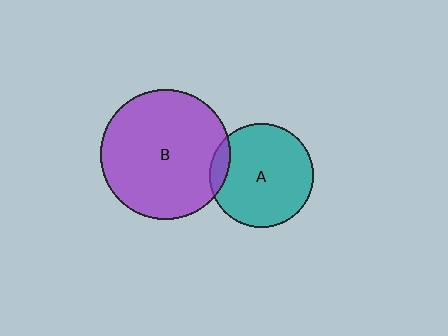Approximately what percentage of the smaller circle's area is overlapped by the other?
Approximately 10%.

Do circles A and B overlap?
Yes.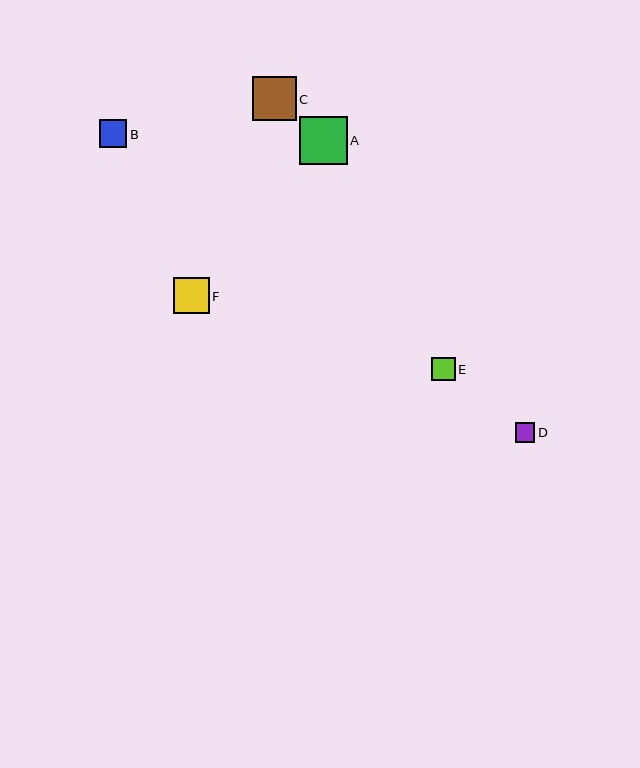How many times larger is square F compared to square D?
Square F is approximately 1.8 times the size of square D.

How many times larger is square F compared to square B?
Square F is approximately 1.3 times the size of square B.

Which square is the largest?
Square A is the largest with a size of approximately 48 pixels.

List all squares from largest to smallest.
From largest to smallest: A, C, F, B, E, D.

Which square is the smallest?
Square D is the smallest with a size of approximately 19 pixels.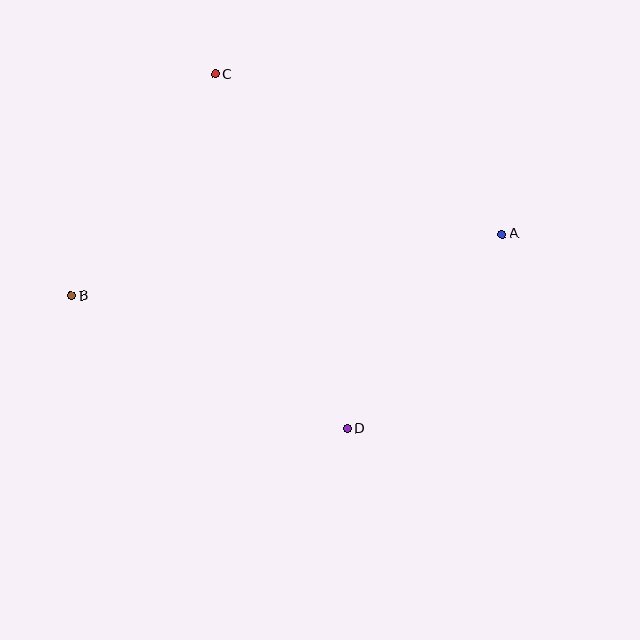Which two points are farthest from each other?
Points A and B are farthest from each other.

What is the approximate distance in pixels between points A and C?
The distance between A and C is approximately 328 pixels.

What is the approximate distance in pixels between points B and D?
The distance between B and D is approximately 306 pixels.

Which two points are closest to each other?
Points A and D are closest to each other.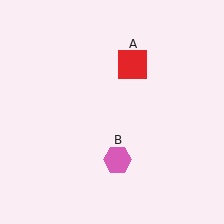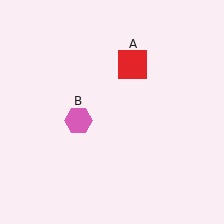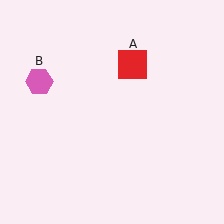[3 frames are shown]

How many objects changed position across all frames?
1 object changed position: pink hexagon (object B).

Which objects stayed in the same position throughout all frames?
Red square (object A) remained stationary.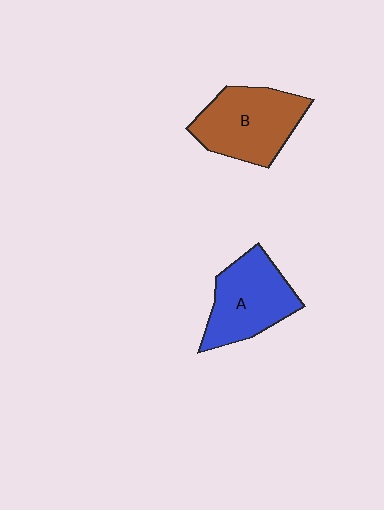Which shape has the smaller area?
Shape A (blue).